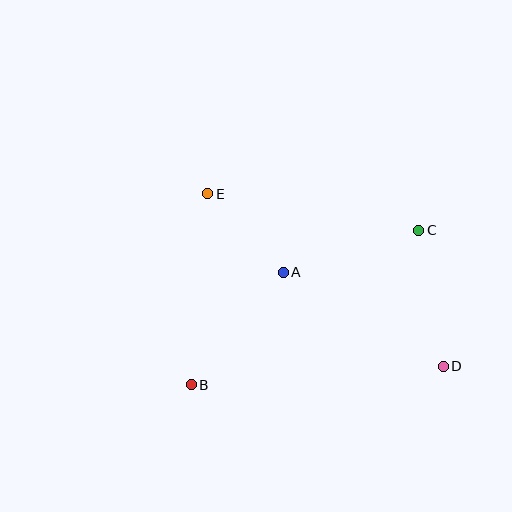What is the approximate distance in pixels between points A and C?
The distance between A and C is approximately 142 pixels.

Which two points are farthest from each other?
Points D and E are farthest from each other.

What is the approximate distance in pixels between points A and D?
The distance between A and D is approximately 186 pixels.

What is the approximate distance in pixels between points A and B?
The distance between A and B is approximately 145 pixels.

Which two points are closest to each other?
Points A and E are closest to each other.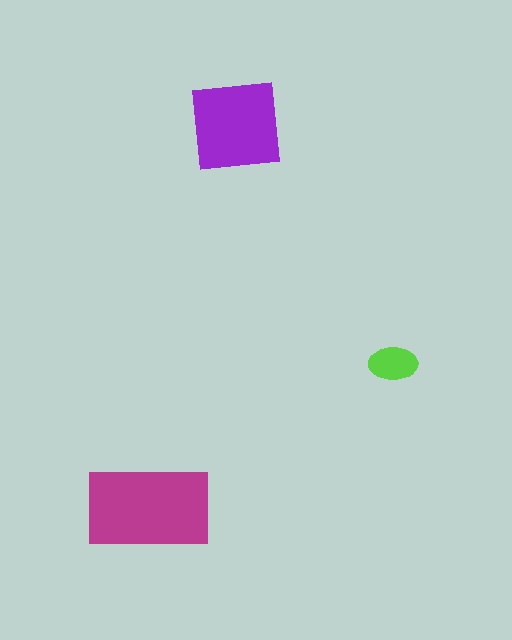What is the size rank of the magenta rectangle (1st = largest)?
1st.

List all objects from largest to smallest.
The magenta rectangle, the purple square, the lime ellipse.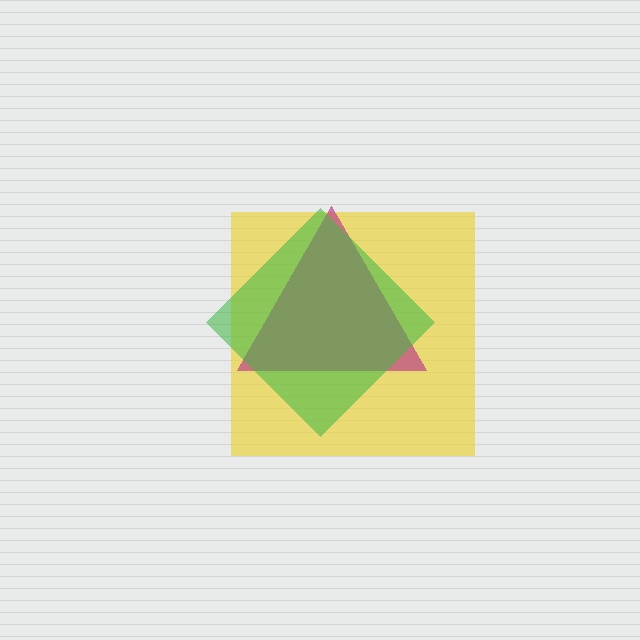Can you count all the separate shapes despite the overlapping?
Yes, there are 3 separate shapes.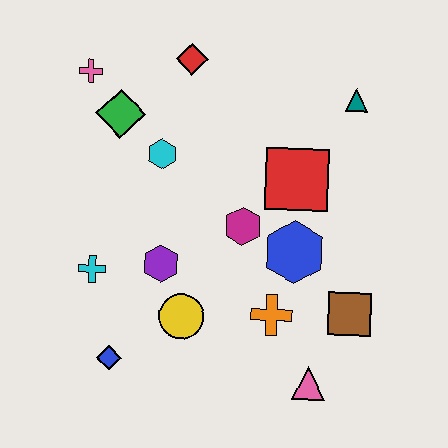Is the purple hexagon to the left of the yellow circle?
Yes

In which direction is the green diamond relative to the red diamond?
The green diamond is to the left of the red diamond.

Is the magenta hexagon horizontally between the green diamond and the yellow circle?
No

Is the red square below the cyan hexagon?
Yes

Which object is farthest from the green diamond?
The pink triangle is farthest from the green diamond.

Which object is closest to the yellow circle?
The purple hexagon is closest to the yellow circle.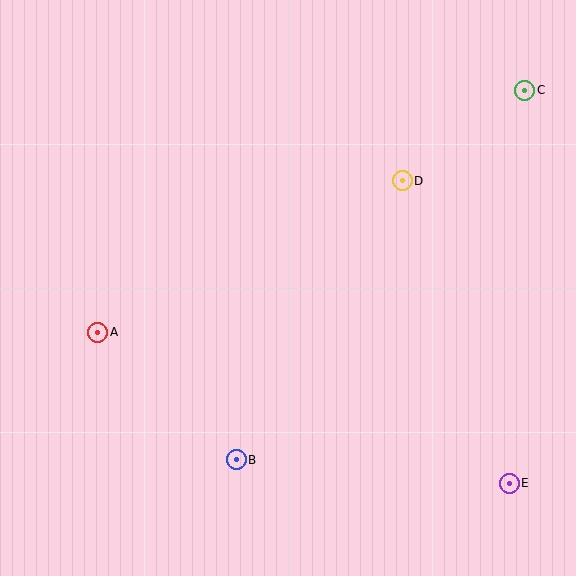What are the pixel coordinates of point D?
Point D is at (402, 181).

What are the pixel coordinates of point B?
Point B is at (236, 460).